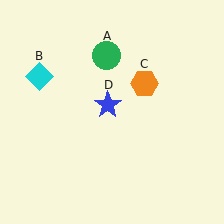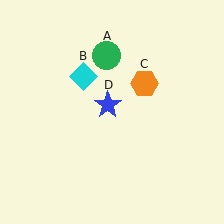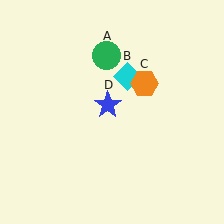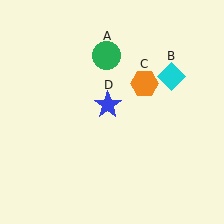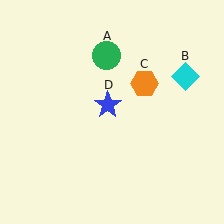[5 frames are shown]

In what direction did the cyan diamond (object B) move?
The cyan diamond (object B) moved right.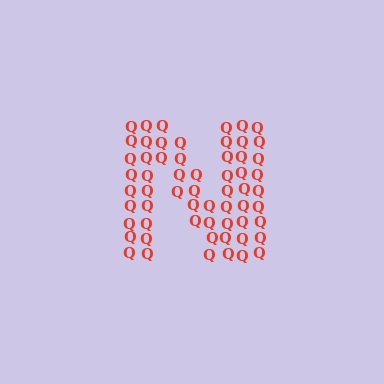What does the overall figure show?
The overall figure shows the letter N.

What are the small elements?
The small elements are letter Q's.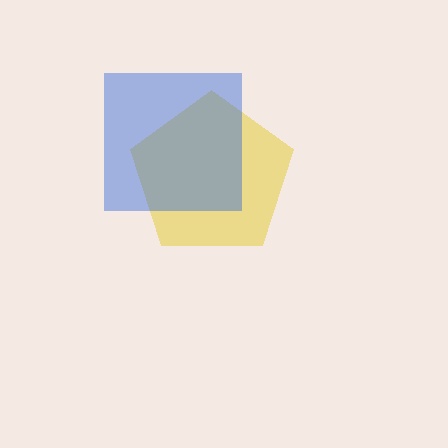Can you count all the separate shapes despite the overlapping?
Yes, there are 2 separate shapes.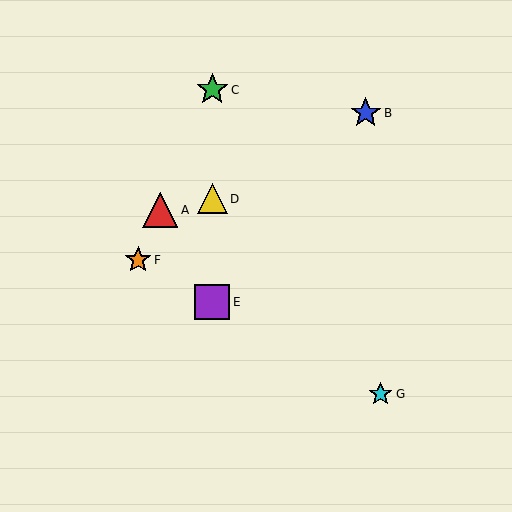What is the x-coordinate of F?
Object F is at x≈138.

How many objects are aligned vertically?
3 objects (C, D, E) are aligned vertically.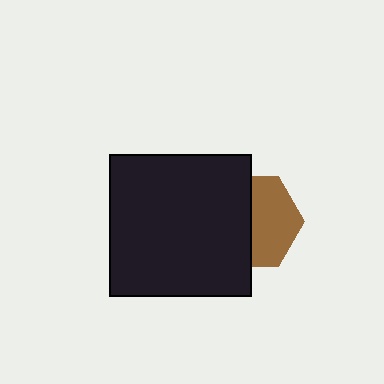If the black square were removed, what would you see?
You would see the complete brown hexagon.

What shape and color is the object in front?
The object in front is a black square.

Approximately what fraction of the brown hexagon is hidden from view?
Roughly 48% of the brown hexagon is hidden behind the black square.